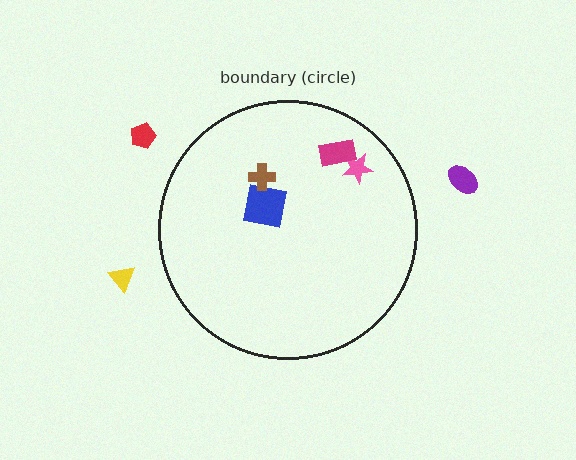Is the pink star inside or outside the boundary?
Inside.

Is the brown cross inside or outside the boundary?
Inside.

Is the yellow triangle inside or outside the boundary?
Outside.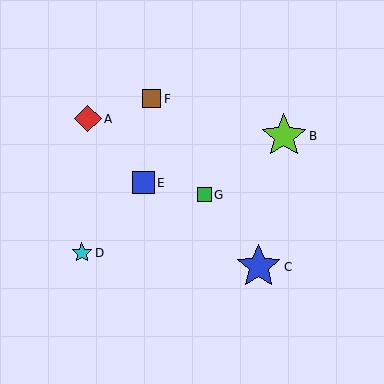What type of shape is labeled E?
Shape E is a blue square.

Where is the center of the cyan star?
The center of the cyan star is at (82, 253).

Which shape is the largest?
The lime star (labeled B) is the largest.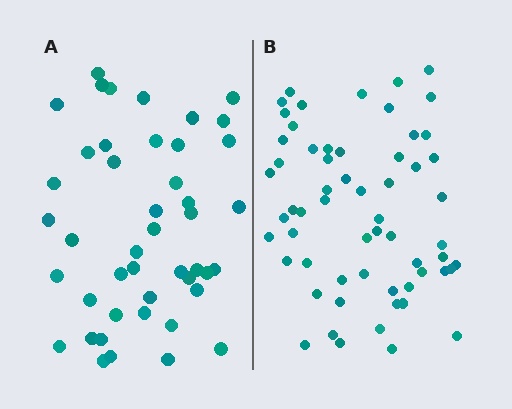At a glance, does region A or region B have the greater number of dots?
Region B (the right region) has more dots.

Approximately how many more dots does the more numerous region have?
Region B has approximately 15 more dots than region A.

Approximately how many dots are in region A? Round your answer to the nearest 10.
About 40 dots. (The exact count is 45, which rounds to 40.)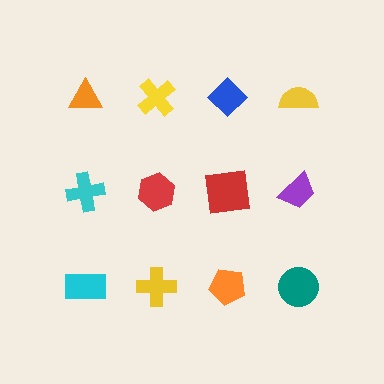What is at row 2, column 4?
A purple trapezoid.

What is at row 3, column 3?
An orange pentagon.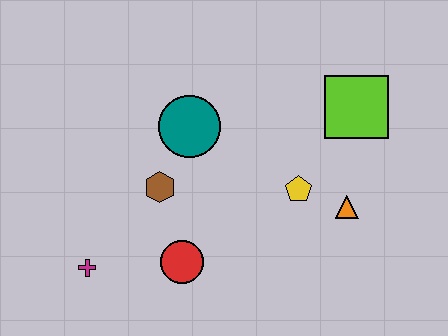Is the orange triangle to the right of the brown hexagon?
Yes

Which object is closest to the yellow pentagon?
The orange triangle is closest to the yellow pentagon.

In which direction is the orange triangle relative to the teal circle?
The orange triangle is to the right of the teal circle.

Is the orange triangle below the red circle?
No